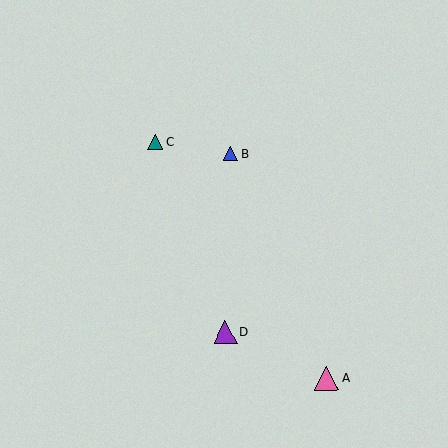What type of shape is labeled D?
Shape D is a purple triangle.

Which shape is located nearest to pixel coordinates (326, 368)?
The pink triangle (labeled A) at (327, 379) is nearest to that location.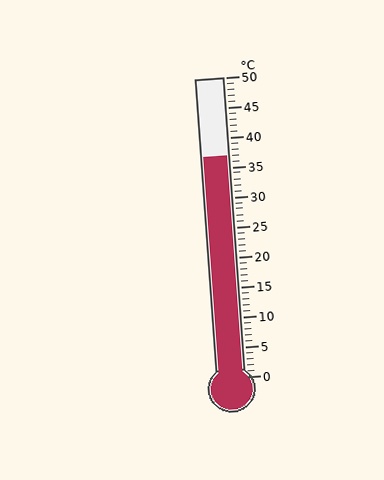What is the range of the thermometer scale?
The thermometer scale ranges from 0°C to 50°C.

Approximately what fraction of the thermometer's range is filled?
The thermometer is filled to approximately 75% of its range.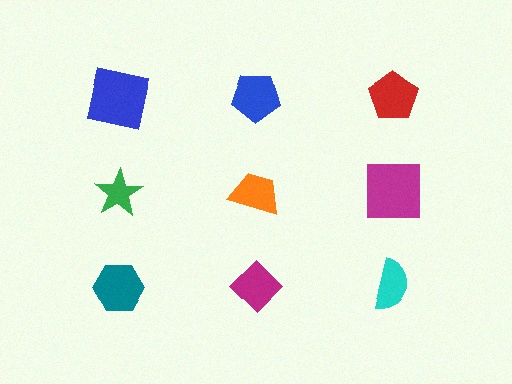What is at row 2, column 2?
An orange trapezoid.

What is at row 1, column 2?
A blue pentagon.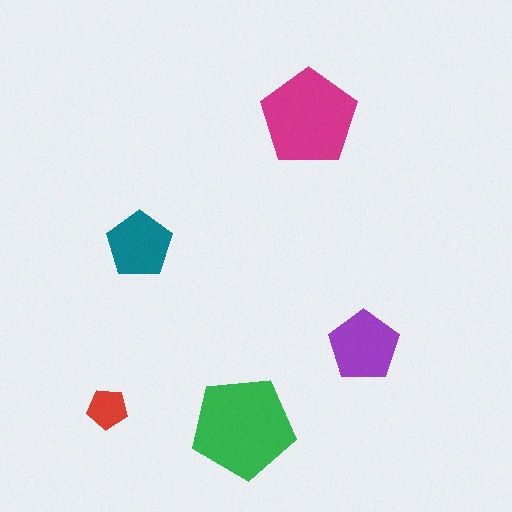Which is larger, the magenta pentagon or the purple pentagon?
The magenta one.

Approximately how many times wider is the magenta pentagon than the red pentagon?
About 2.5 times wider.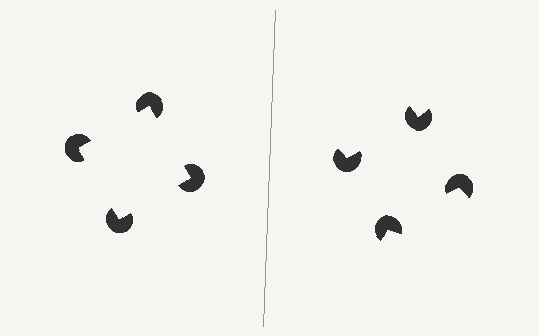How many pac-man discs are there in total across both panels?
8 — 4 on each side.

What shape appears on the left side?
An illusory square.